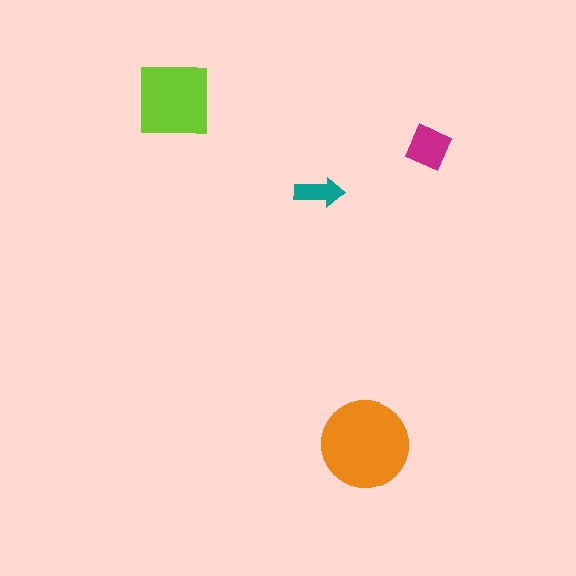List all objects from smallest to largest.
The teal arrow, the magenta diamond, the lime square, the orange circle.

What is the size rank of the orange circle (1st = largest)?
1st.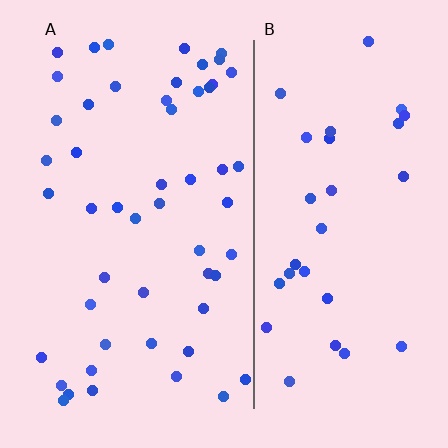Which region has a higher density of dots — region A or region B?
A (the left).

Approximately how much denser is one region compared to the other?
Approximately 1.6× — region A over region B.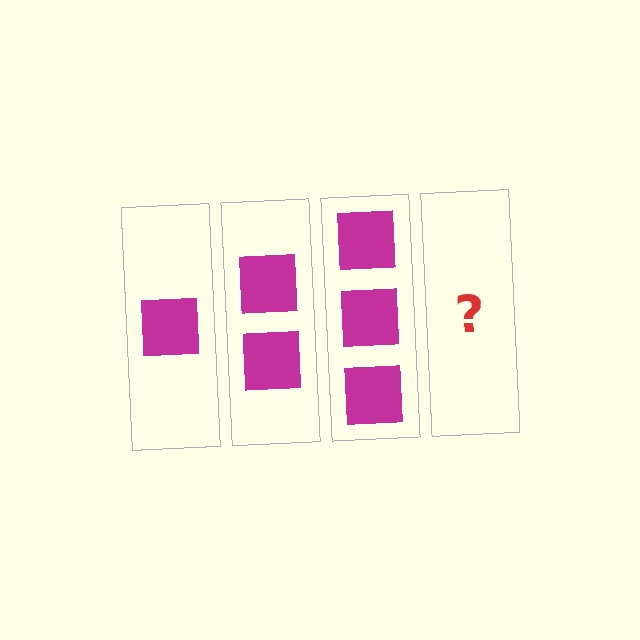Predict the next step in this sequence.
The next step is 4 squares.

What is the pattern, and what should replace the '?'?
The pattern is that each step adds one more square. The '?' should be 4 squares.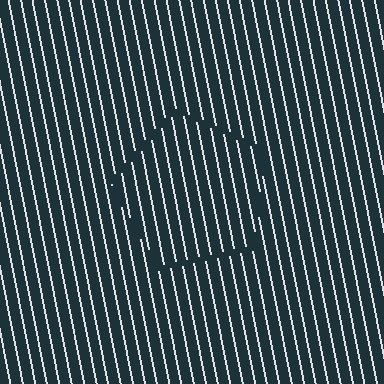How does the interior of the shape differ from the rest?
The interior of the shape contains the same grating, shifted by half a period — the contour is defined by the phase discontinuity where line-ends from the inner and outer gratings abut.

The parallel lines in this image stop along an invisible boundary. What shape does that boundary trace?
An illusory pentagon. The interior of the shape contains the same grating, shifted by half a period — the contour is defined by the phase discontinuity where line-ends from the inner and outer gratings abut.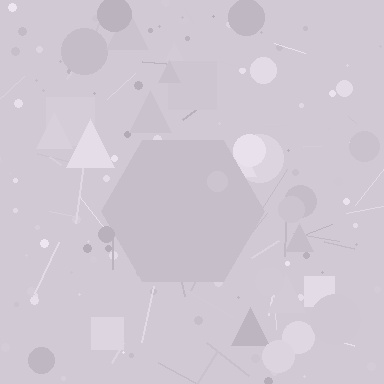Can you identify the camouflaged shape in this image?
The camouflaged shape is a hexagon.